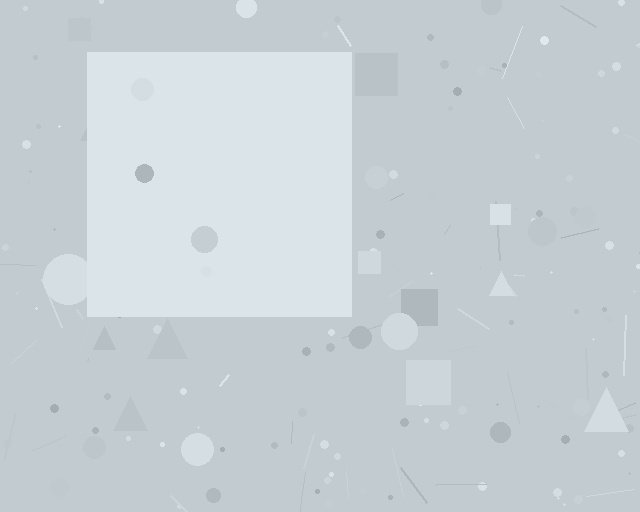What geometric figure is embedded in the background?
A square is embedded in the background.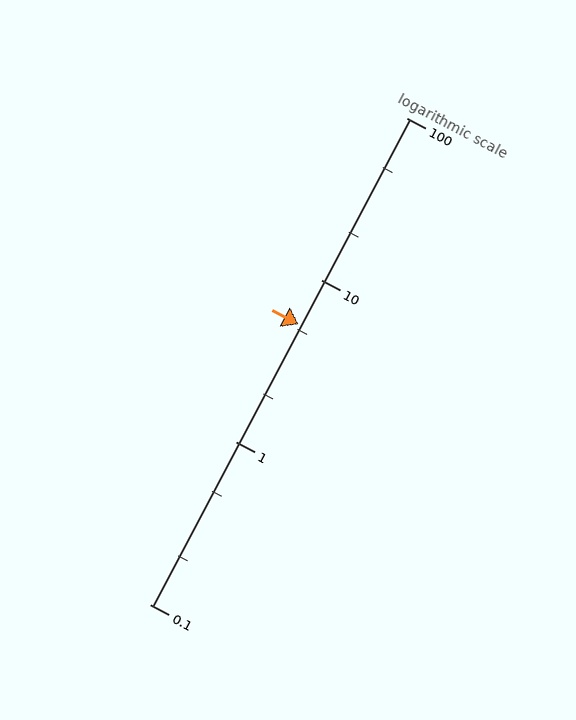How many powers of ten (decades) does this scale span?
The scale spans 3 decades, from 0.1 to 100.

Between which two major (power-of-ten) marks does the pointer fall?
The pointer is between 1 and 10.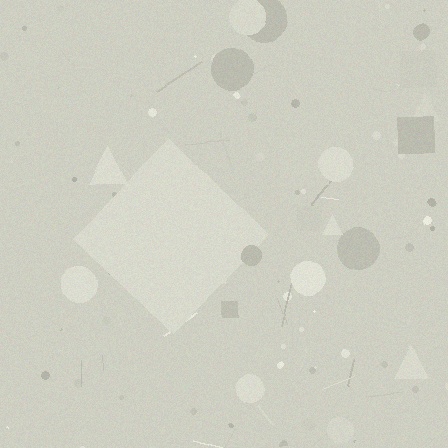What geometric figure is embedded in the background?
A diamond is embedded in the background.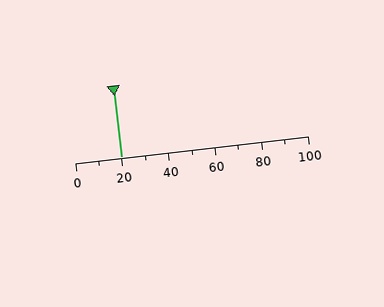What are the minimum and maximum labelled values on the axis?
The axis runs from 0 to 100.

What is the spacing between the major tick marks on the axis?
The major ticks are spaced 20 apart.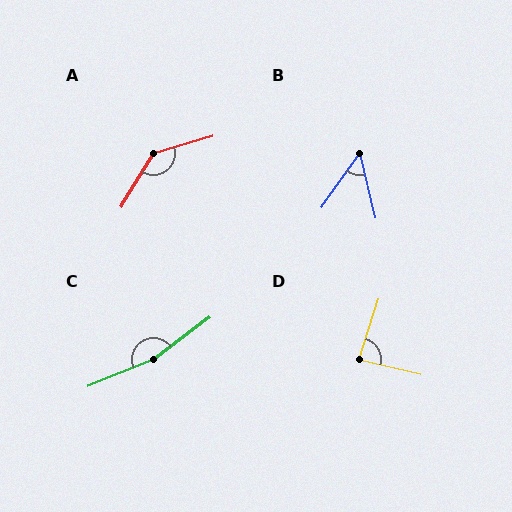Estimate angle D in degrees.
Approximately 85 degrees.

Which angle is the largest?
C, at approximately 166 degrees.